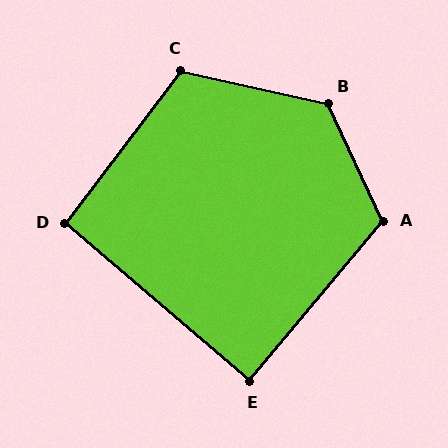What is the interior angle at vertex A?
Approximately 115 degrees (obtuse).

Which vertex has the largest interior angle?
B, at approximately 127 degrees.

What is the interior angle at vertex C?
Approximately 115 degrees (obtuse).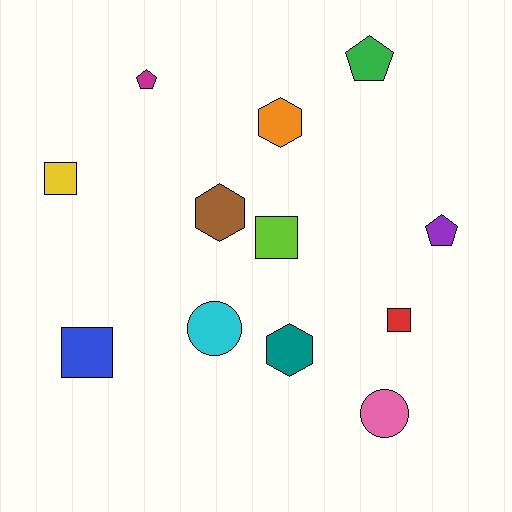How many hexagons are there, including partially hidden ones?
There are 3 hexagons.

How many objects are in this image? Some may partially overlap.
There are 12 objects.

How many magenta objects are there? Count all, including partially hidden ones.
There is 1 magenta object.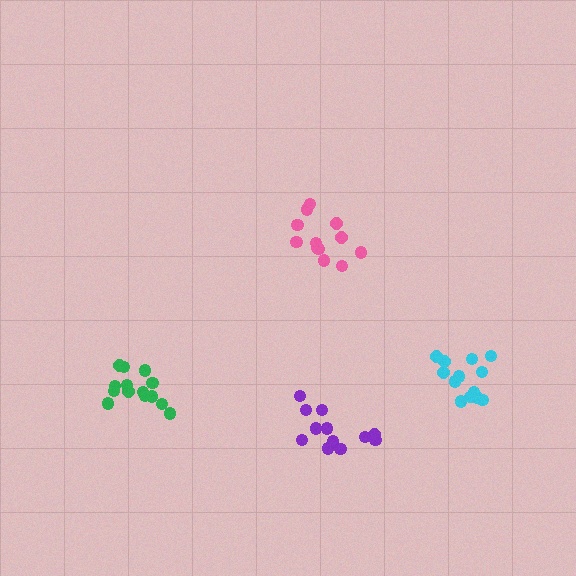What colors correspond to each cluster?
The clusters are colored: green, purple, cyan, pink.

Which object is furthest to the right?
The cyan cluster is rightmost.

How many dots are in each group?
Group 1: 14 dots, Group 2: 12 dots, Group 3: 13 dots, Group 4: 12 dots (51 total).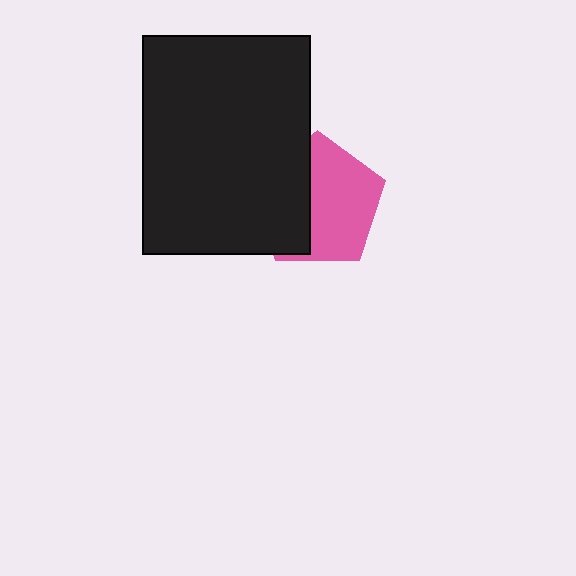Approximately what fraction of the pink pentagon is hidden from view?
Roughly 42% of the pink pentagon is hidden behind the black rectangle.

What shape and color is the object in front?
The object in front is a black rectangle.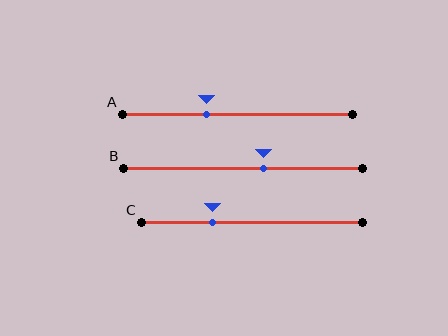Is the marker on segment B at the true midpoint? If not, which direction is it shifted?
No, the marker on segment B is shifted to the right by about 9% of the segment length.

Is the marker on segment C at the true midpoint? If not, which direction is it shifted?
No, the marker on segment C is shifted to the left by about 18% of the segment length.